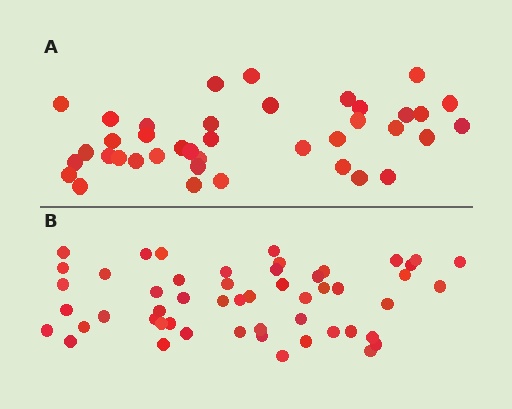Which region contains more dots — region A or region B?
Region B (the bottom region) has more dots.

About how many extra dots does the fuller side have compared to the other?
Region B has approximately 15 more dots than region A.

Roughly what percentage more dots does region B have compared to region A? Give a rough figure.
About 35% more.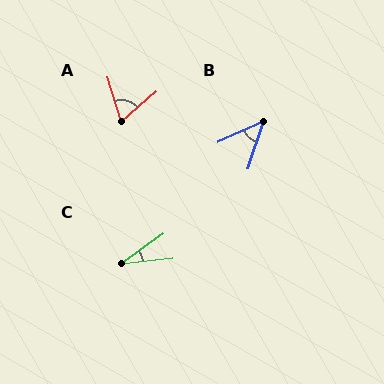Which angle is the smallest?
C, at approximately 29 degrees.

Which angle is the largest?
A, at approximately 66 degrees.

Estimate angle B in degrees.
Approximately 48 degrees.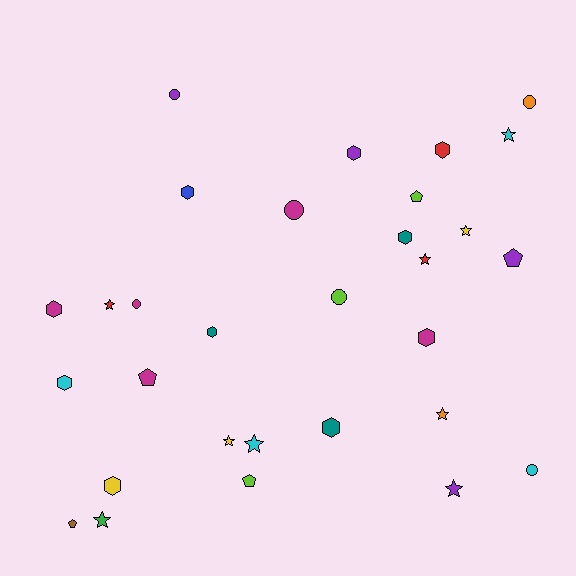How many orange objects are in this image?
There are 2 orange objects.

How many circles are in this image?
There are 6 circles.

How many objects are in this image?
There are 30 objects.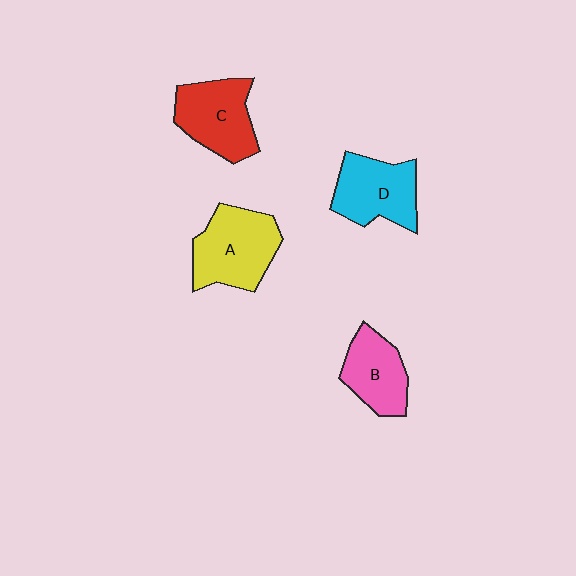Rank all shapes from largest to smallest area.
From largest to smallest: A (yellow), C (red), D (cyan), B (pink).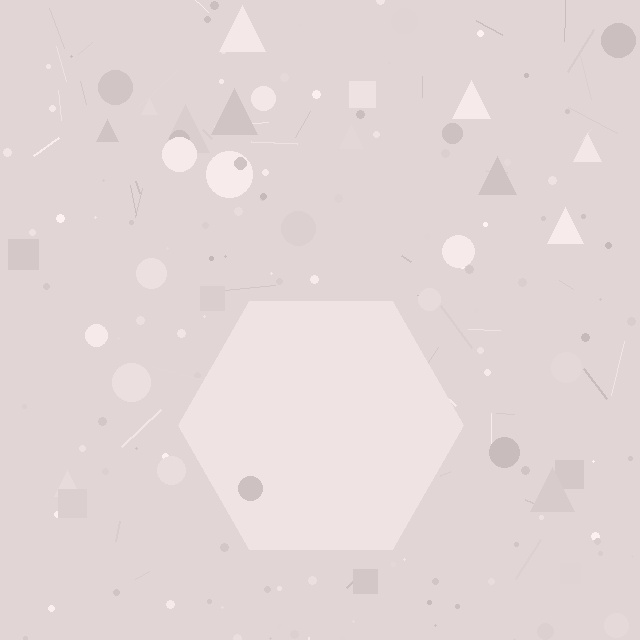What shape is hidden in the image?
A hexagon is hidden in the image.